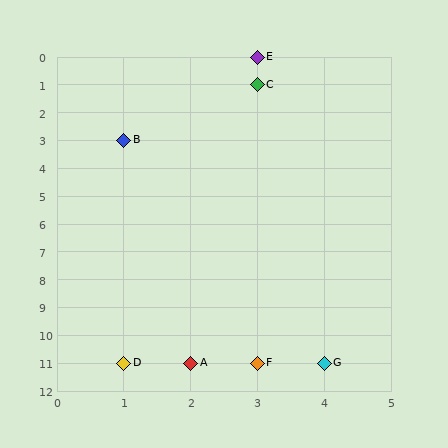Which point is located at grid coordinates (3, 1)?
Point C is at (3, 1).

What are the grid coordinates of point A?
Point A is at grid coordinates (2, 11).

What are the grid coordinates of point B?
Point B is at grid coordinates (1, 3).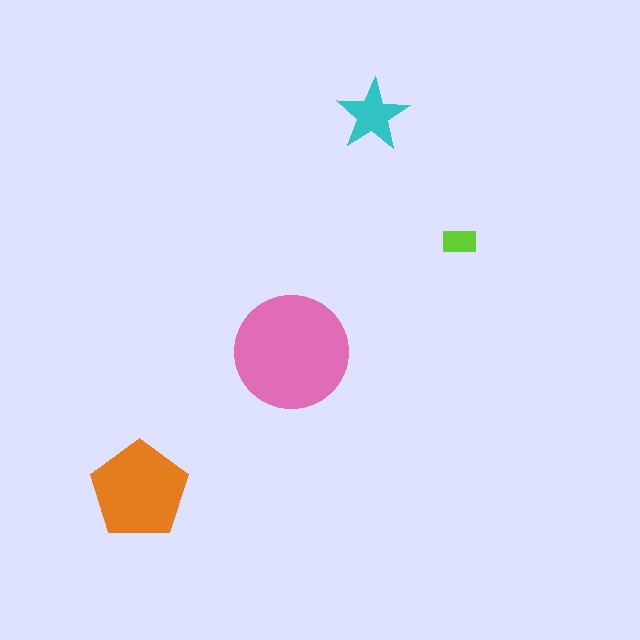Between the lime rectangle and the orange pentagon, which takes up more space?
The orange pentagon.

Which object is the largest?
The pink circle.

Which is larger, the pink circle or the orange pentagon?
The pink circle.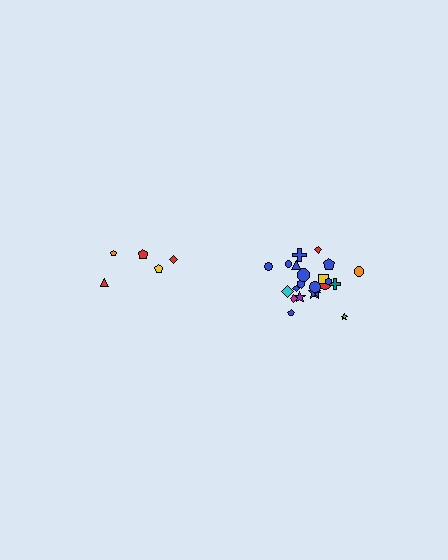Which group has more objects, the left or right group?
The right group.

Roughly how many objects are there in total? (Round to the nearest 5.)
Roughly 25 objects in total.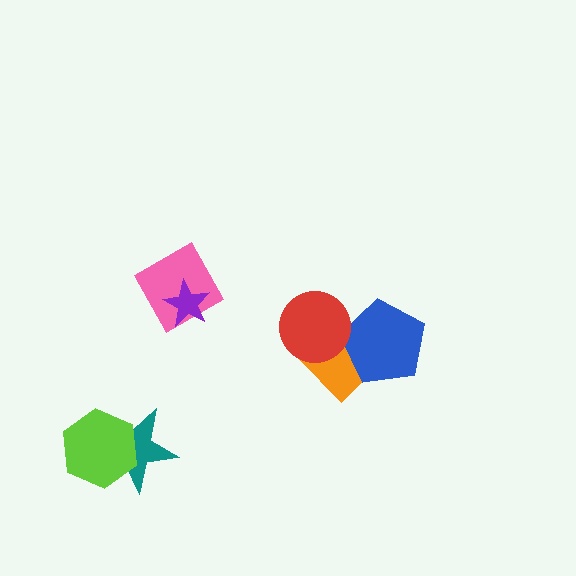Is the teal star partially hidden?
Yes, it is partially covered by another shape.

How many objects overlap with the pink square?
1 object overlaps with the pink square.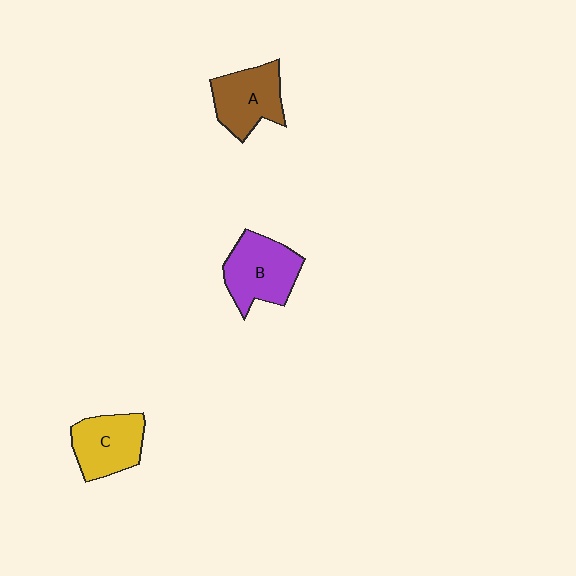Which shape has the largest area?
Shape B (purple).